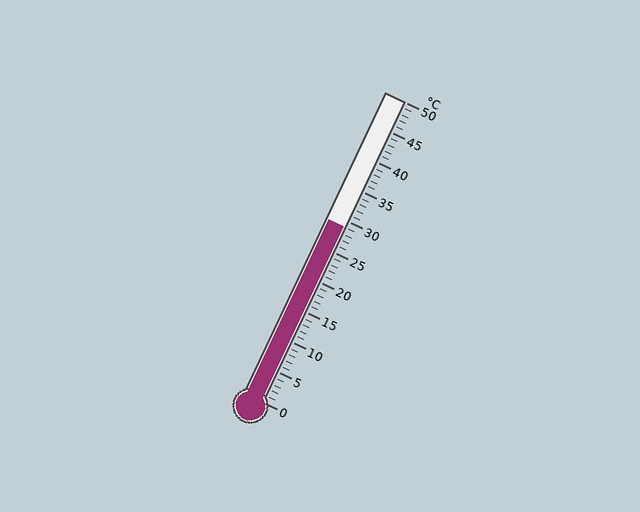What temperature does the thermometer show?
The thermometer shows approximately 29°C.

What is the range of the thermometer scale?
The thermometer scale ranges from 0°C to 50°C.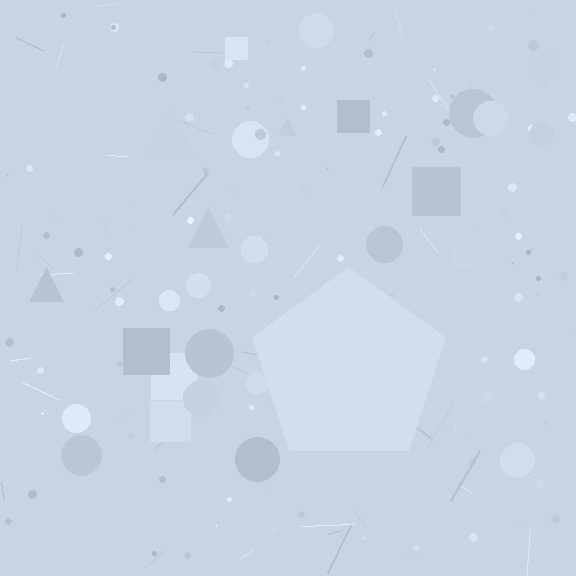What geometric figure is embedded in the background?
A pentagon is embedded in the background.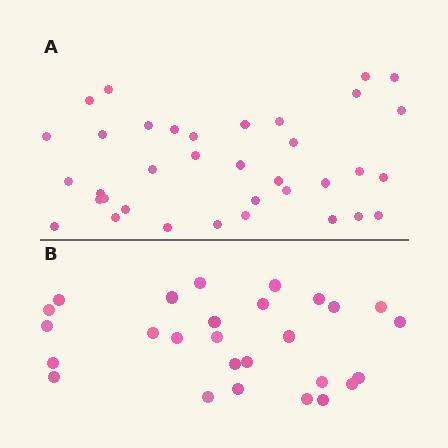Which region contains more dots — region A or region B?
Region A (the top region) has more dots.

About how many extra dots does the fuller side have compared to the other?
Region A has roughly 8 or so more dots than region B.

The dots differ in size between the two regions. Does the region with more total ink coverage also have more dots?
No. Region B has more total ink coverage because its dots are larger, but region A actually contains more individual dots. Total area can be misleading — the number of items is what matters here.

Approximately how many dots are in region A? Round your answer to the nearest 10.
About 40 dots. (The exact count is 36, which rounds to 40.)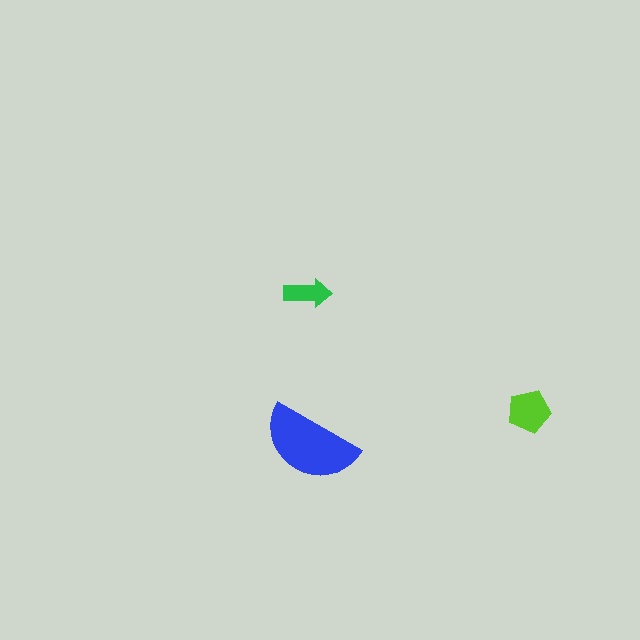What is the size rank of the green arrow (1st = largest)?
3rd.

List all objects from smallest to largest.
The green arrow, the lime pentagon, the blue semicircle.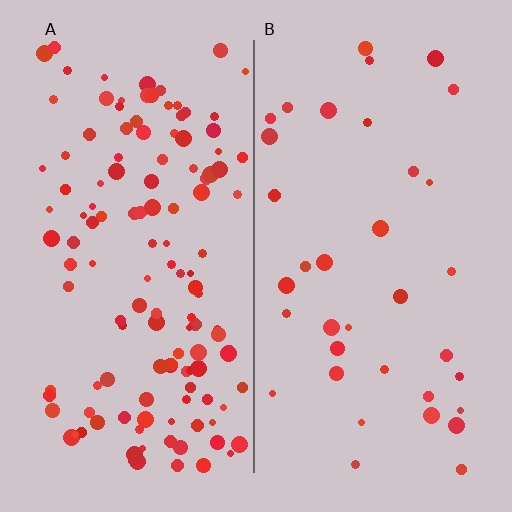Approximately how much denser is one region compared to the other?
Approximately 3.6× — region A over region B.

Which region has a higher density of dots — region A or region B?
A (the left).